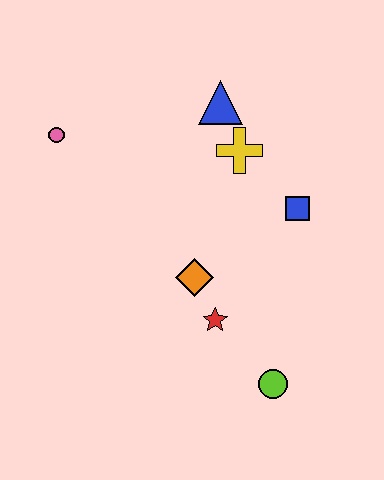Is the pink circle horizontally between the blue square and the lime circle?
No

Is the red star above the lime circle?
Yes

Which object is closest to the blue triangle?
The yellow cross is closest to the blue triangle.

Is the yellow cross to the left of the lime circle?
Yes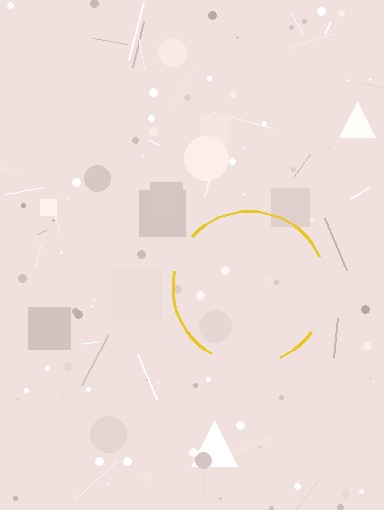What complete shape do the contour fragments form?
The contour fragments form a circle.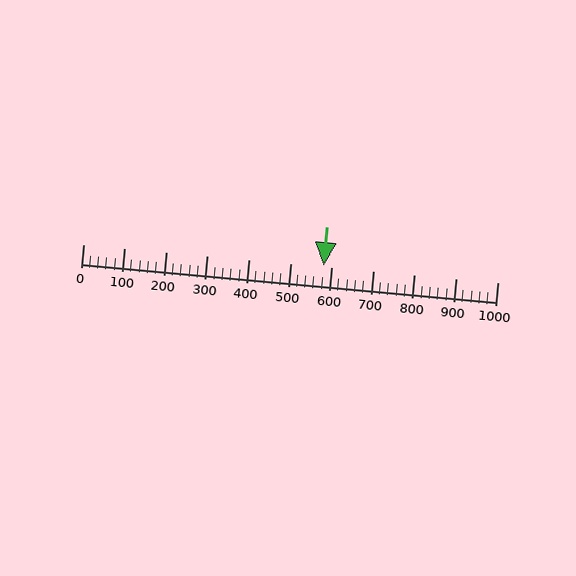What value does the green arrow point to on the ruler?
The green arrow points to approximately 580.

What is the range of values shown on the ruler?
The ruler shows values from 0 to 1000.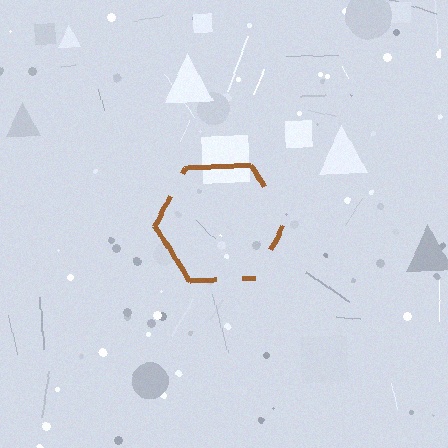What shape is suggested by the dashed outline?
The dashed outline suggests a hexagon.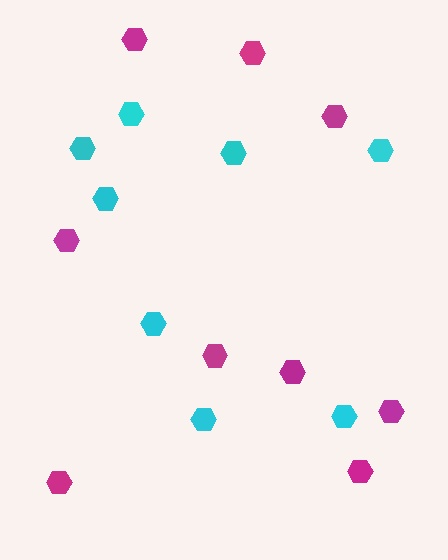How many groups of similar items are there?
There are 2 groups: one group of cyan hexagons (8) and one group of magenta hexagons (9).